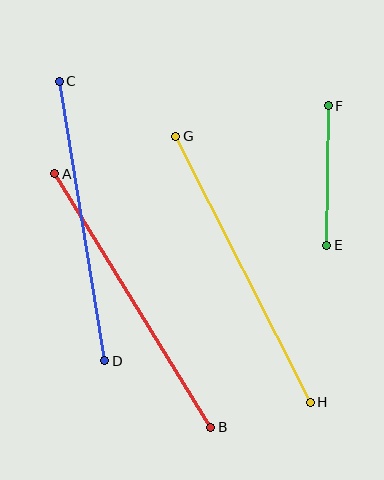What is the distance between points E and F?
The distance is approximately 140 pixels.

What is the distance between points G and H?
The distance is approximately 298 pixels.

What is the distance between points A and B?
The distance is approximately 298 pixels.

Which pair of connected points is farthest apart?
Points G and H are farthest apart.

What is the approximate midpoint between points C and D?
The midpoint is at approximately (82, 221) pixels.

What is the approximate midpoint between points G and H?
The midpoint is at approximately (243, 269) pixels.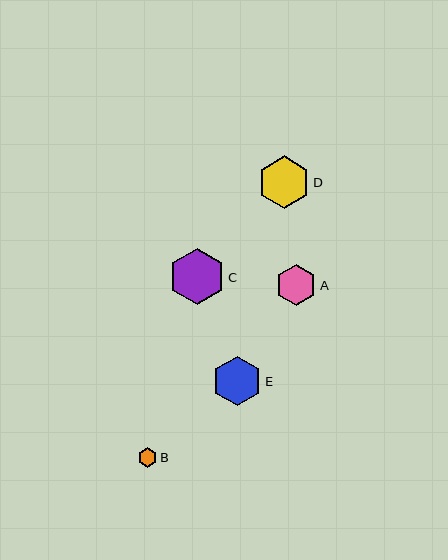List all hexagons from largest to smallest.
From largest to smallest: C, D, E, A, B.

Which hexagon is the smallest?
Hexagon B is the smallest with a size of approximately 20 pixels.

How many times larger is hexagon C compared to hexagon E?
Hexagon C is approximately 1.1 times the size of hexagon E.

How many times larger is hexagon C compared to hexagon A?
Hexagon C is approximately 1.4 times the size of hexagon A.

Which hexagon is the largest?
Hexagon C is the largest with a size of approximately 56 pixels.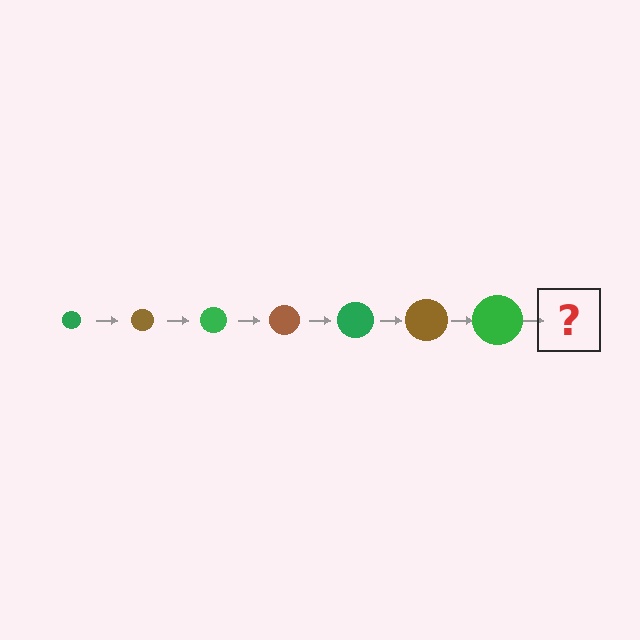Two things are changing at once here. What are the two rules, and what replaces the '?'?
The two rules are that the circle grows larger each step and the color cycles through green and brown. The '?' should be a brown circle, larger than the previous one.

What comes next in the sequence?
The next element should be a brown circle, larger than the previous one.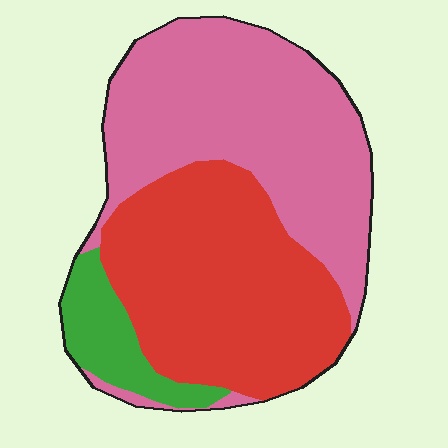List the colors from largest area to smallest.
From largest to smallest: pink, red, green.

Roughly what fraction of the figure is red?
Red takes up about two fifths (2/5) of the figure.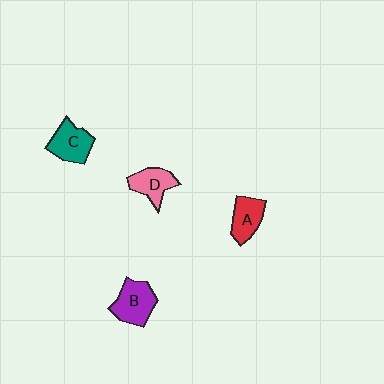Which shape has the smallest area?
Shape A (red).